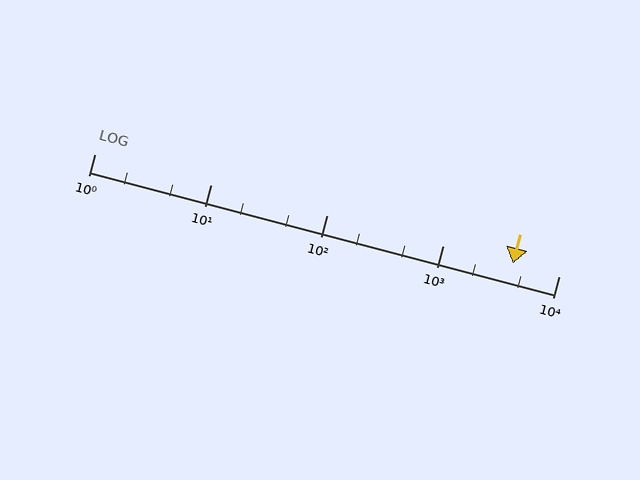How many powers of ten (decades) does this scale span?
The scale spans 4 decades, from 1 to 10000.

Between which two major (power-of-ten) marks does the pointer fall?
The pointer is between 1000 and 10000.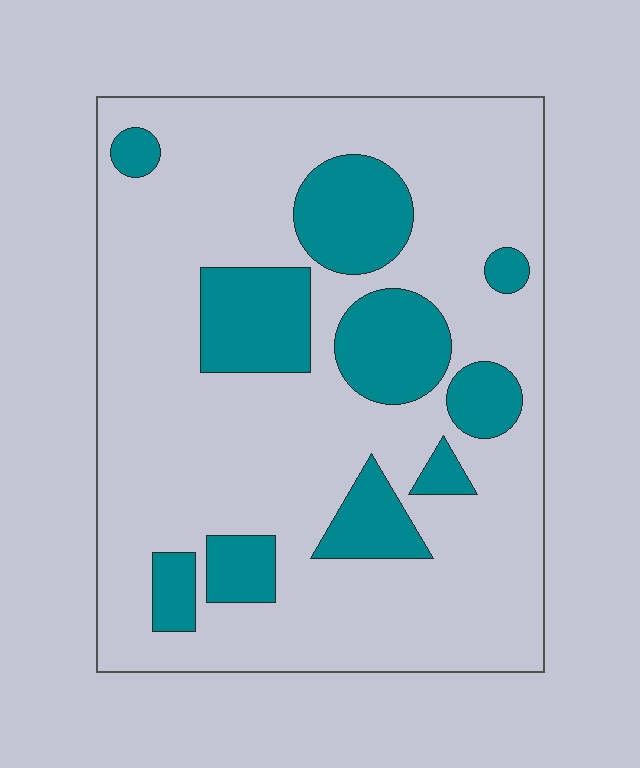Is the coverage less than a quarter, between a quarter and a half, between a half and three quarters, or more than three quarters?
Less than a quarter.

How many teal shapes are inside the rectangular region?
10.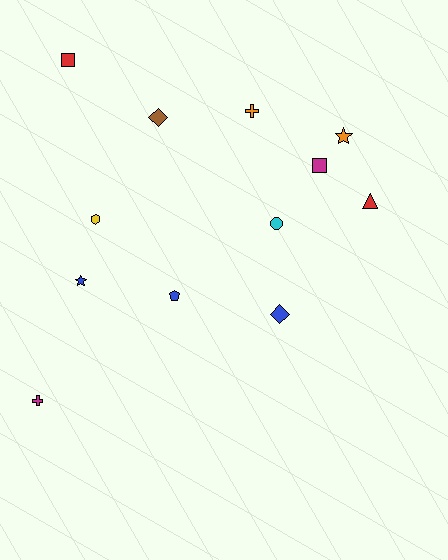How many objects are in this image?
There are 12 objects.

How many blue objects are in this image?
There are 3 blue objects.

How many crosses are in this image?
There are 2 crosses.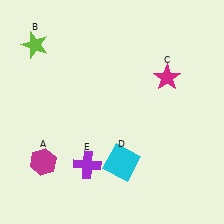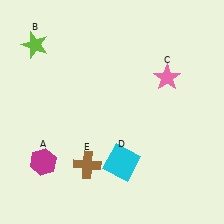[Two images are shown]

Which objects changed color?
C changed from magenta to pink. E changed from purple to brown.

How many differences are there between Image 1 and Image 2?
There are 2 differences between the two images.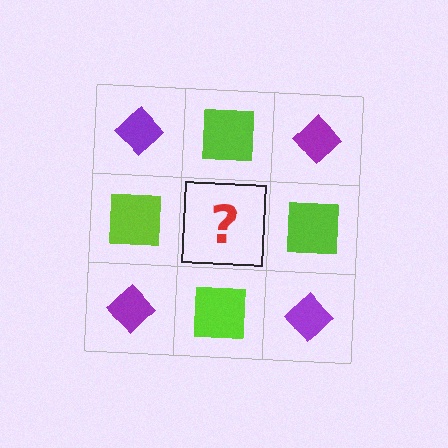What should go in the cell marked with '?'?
The missing cell should contain a purple diamond.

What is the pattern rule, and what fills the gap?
The rule is that it alternates purple diamond and lime square in a checkerboard pattern. The gap should be filled with a purple diamond.